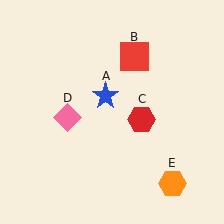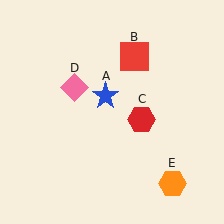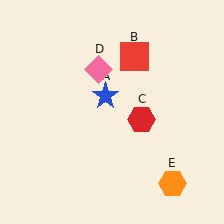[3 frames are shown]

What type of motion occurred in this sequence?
The pink diamond (object D) rotated clockwise around the center of the scene.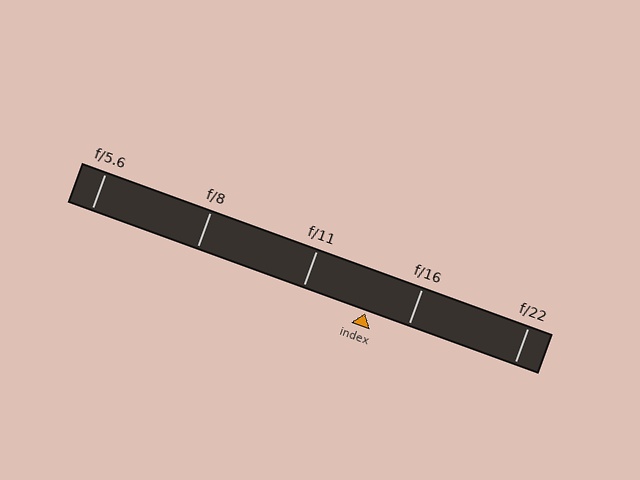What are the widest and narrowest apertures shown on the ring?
The widest aperture shown is f/5.6 and the narrowest is f/22.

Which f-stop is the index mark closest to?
The index mark is closest to f/16.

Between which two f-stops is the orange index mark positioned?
The index mark is between f/11 and f/16.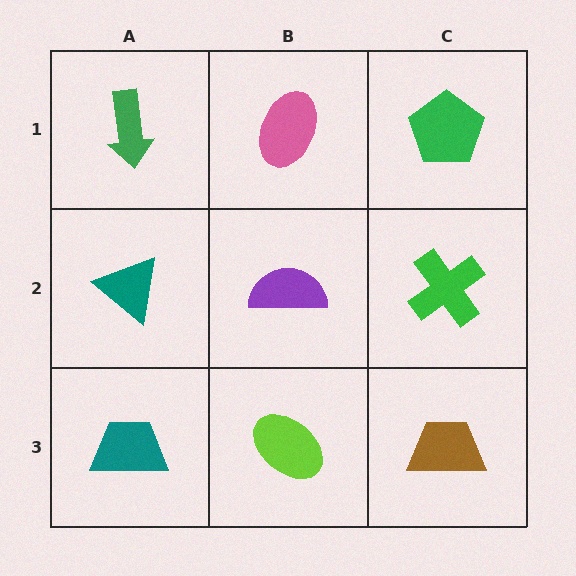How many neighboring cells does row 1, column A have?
2.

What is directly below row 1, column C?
A green cross.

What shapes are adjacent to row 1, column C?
A green cross (row 2, column C), a pink ellipse (row 1, column B).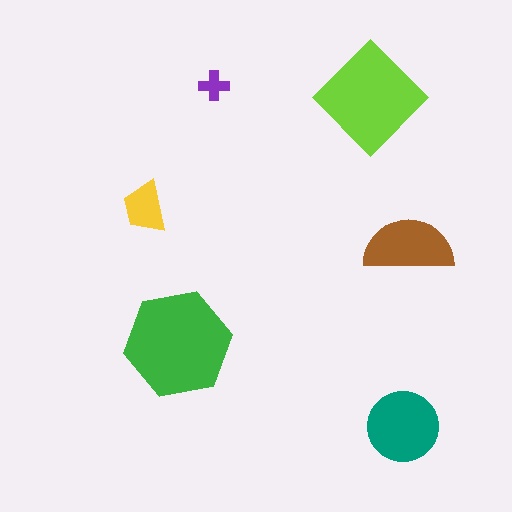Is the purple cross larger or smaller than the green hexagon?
Smaller.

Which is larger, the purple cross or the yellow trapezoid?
The yellow trapezoid.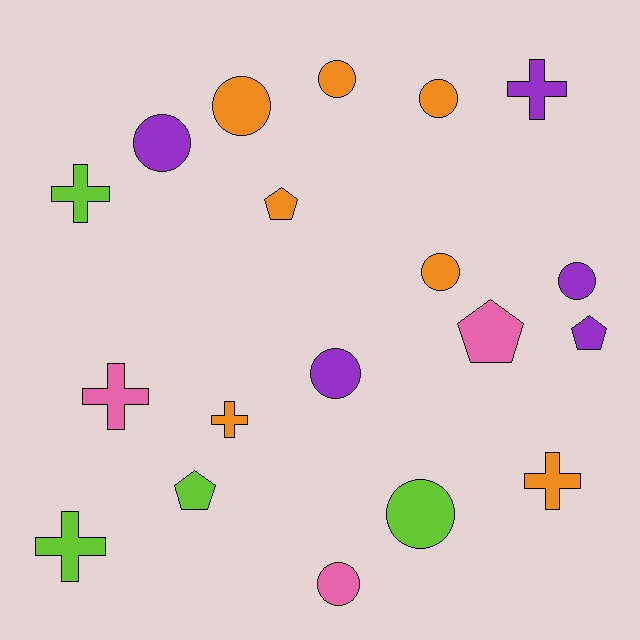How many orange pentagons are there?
There is 1 orange pentagon.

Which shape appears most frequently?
Circle, with 9 objects.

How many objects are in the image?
There are 19 objects.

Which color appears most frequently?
Orange, with 7 objects.